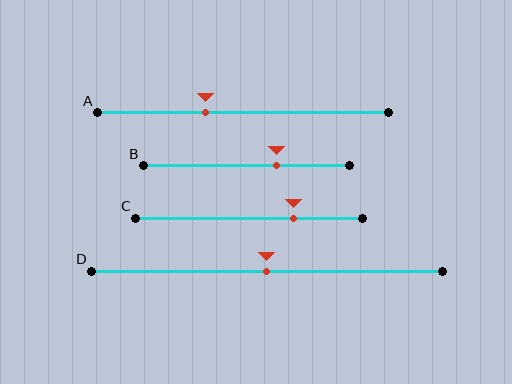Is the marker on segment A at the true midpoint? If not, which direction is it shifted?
No, the marker on segment A is shifted to the left by about 13% of the segment length.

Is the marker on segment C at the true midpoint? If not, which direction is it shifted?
No, the marker on segment C is shifted to the right by about 20% of the segment length.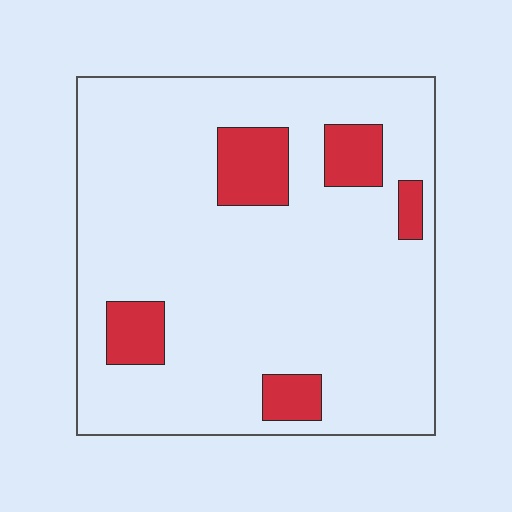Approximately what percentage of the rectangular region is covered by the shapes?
Approximately 15%.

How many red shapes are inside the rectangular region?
5.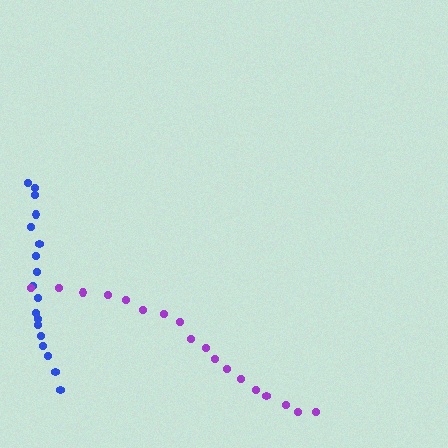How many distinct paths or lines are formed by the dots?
There are 2 distinct paths.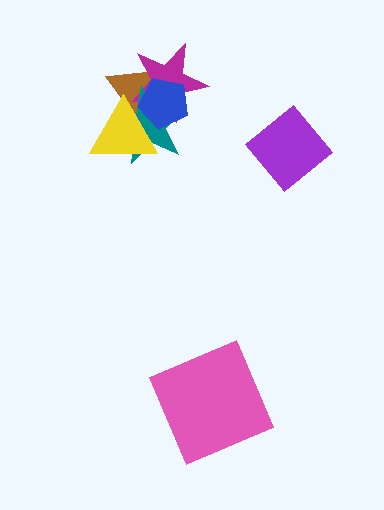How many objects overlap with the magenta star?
4 objects overlap with the magenta star.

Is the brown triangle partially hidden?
Yes, it is partially covered by another shape.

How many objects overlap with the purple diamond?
0 objects overlap with the purple diamond.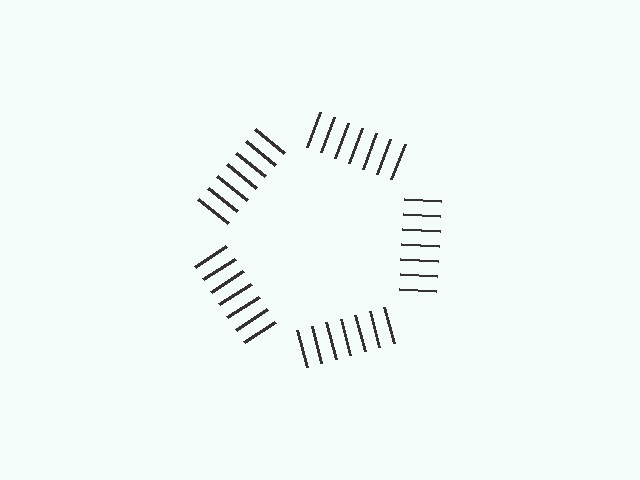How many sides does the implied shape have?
5 sides — the line-ends trace a pentagon.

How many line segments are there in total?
35 — 7 along each of the 5 edges.